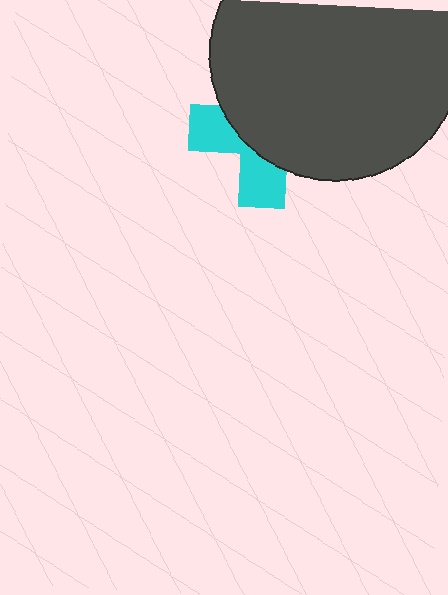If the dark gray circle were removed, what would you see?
You would see the complete cyan cross.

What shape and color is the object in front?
The object in front is a dark gray circle.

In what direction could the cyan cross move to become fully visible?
The cyan cross could move toward the lower-left. That would shift it out from behind the dark gray circle entirely.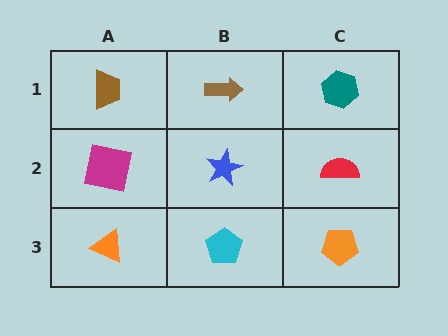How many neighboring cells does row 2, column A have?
3.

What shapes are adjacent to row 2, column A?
A brown trapezoid (row 1, column A), an orange triangle (row 3, column A), a blue star (row 2, column B).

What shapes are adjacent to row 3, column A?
A magenta square (row 2, column A), a cyan pentagon (row 3, column B).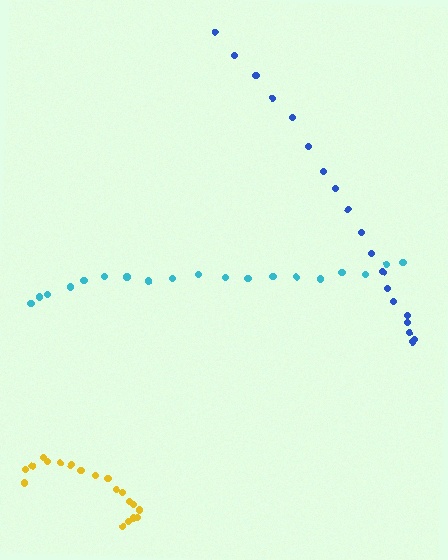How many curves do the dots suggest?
There are 3 distinct paths.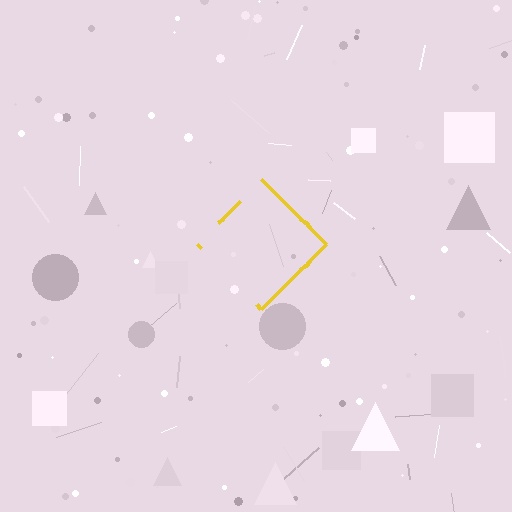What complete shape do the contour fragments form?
The contour fragments form a diamond.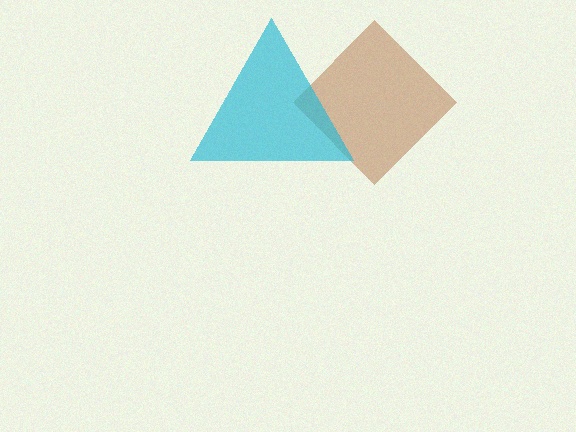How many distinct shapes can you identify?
There are 2 distinct shapes: a brown diamond, a cyan triangle.